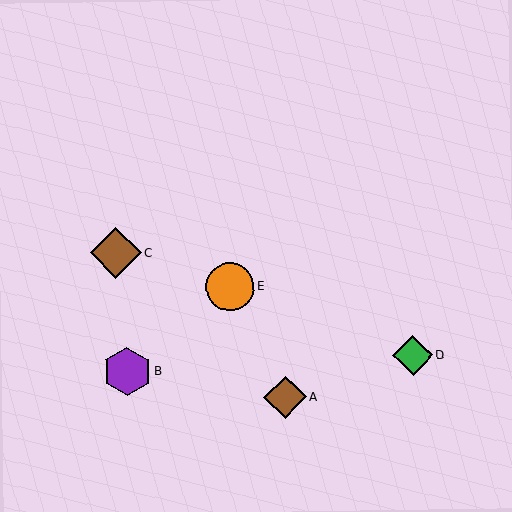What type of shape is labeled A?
Shape A is a brown diamond.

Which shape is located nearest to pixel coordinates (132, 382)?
The purple hexagon (labeled B) at (127, 372) is nearest to that location.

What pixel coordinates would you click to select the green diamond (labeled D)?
Click at (413, 355) to select the green diamond D.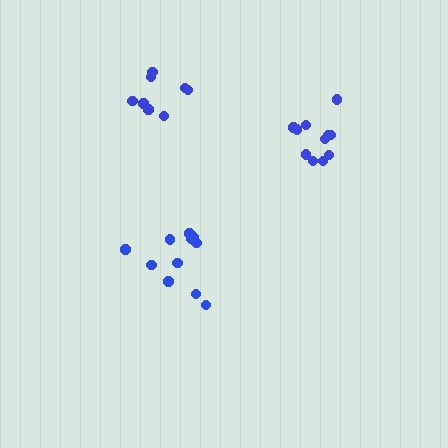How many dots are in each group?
Group 1: 11 dots, Group 2: 11 dots, Group 3: 9 dots (31 total).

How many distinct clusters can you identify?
There are 3 distinct clusters.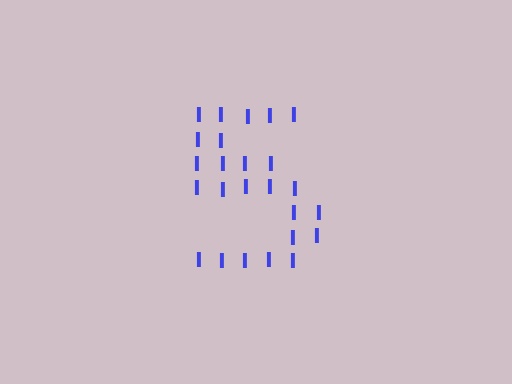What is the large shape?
The large shape is the digit 5.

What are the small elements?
The small elements are letter I's.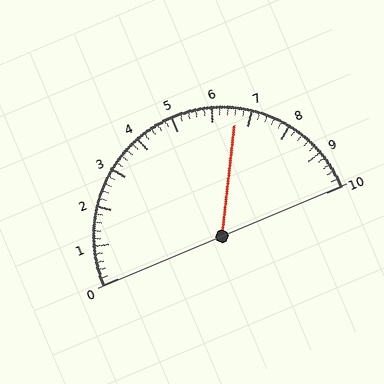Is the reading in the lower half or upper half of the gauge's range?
The reading is in the upper half of the range (0 to 10).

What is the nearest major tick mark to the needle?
The nearest major tick mark is 7.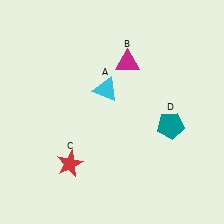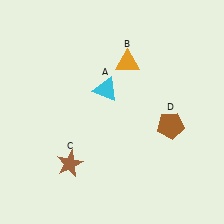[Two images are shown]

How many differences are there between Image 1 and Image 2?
There are 3 differences between the two images.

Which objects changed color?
B changed from magenta to orange. C changed from red to brown. D changed from teal to brown.